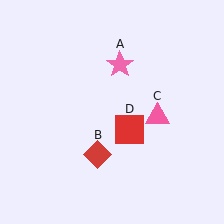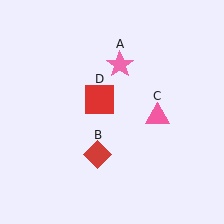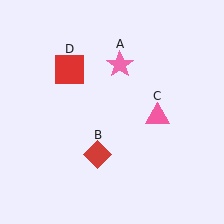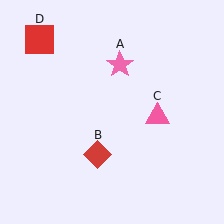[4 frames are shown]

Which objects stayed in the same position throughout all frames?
Pink star (object A) and red diamond (object B) and pink triangle (object C) remained stationary.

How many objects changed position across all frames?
1 object changed position: red square (object D).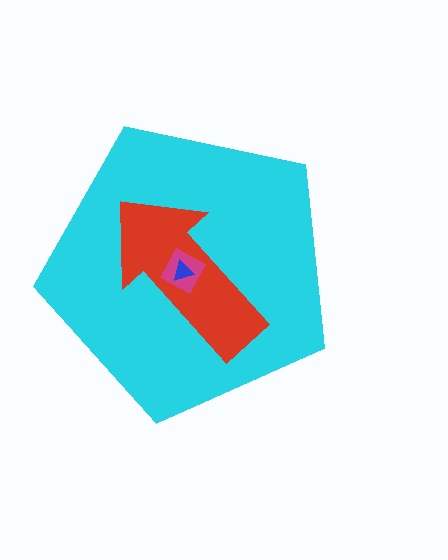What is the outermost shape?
The cyan pentagon.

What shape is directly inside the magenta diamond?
The blue triangle.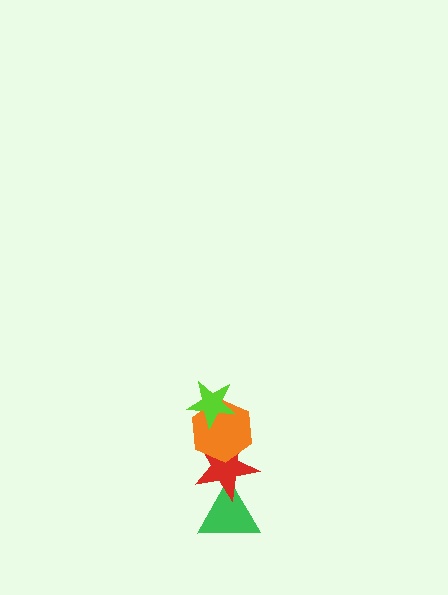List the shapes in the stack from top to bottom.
From top to bottom: the lime star, the orange hexagon, the red star, the green triangle.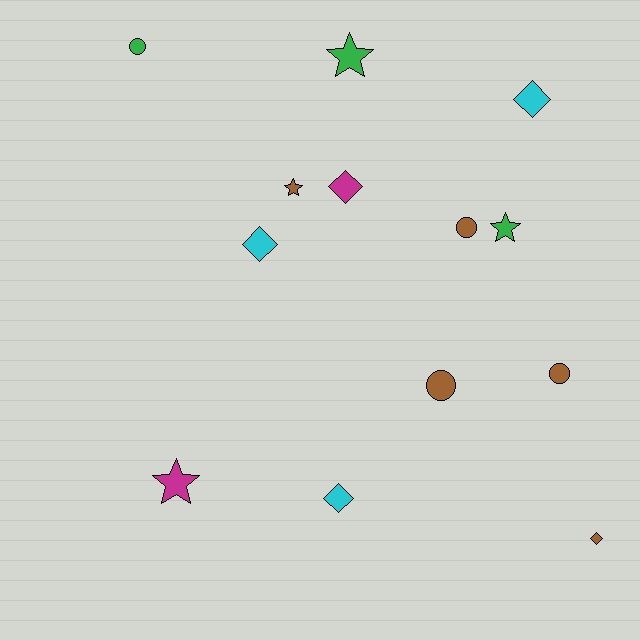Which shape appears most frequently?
Diamond, with 5 objects.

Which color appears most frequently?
Brown, with 5 objects.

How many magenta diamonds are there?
There is 1 magenta diamond.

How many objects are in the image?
There are 13 objects.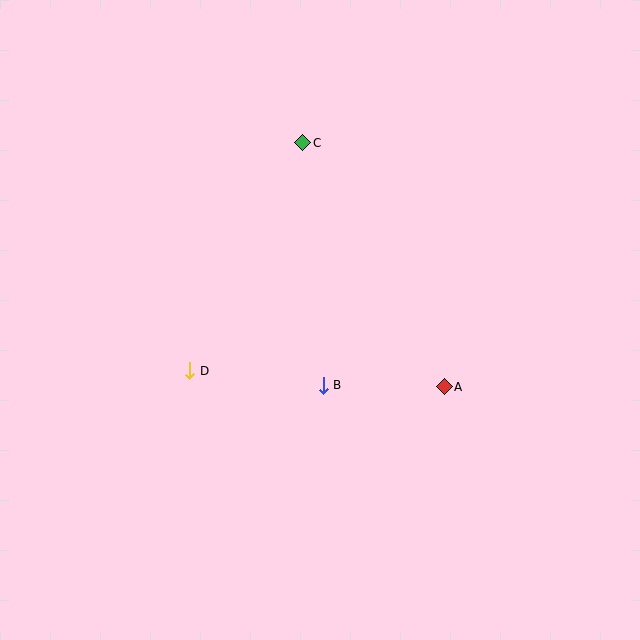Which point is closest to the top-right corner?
Point C is closest to the top-right corner.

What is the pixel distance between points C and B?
The distance between C and B is 244 pixels.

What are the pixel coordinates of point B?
Point B is at (323, 385).